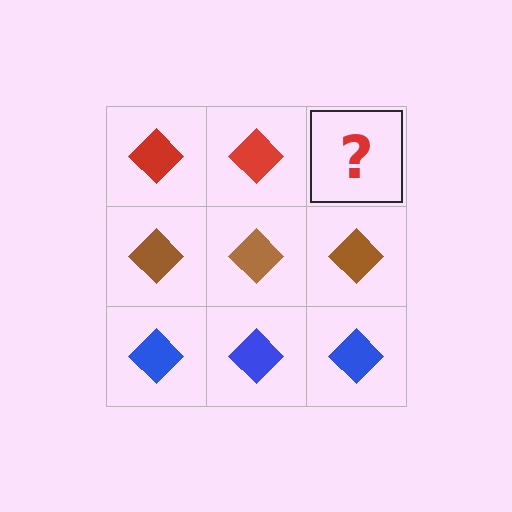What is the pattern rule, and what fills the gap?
The rule is that each row has a consistent color. The gap should be filled with a red diamond.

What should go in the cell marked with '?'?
The missing cell should contain a red diamond.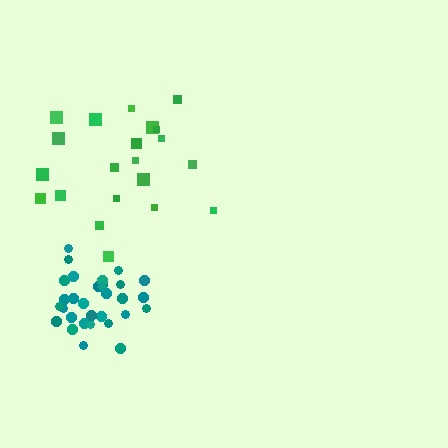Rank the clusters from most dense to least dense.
teal, green.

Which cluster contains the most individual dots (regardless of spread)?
Teal (32).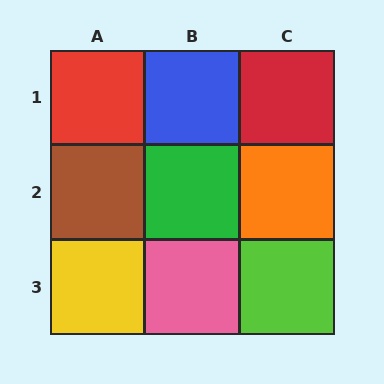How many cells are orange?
1 cell is orange.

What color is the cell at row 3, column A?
Yellow.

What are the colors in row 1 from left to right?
Red, blue, red.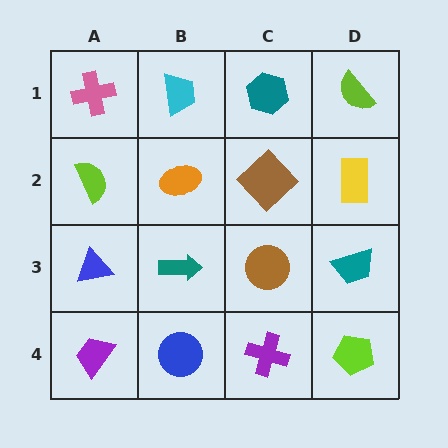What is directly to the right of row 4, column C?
A lime pentagon.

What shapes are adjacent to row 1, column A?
A lime semicircle (row 2, column A), a cyan trapezoid (row 1, column B).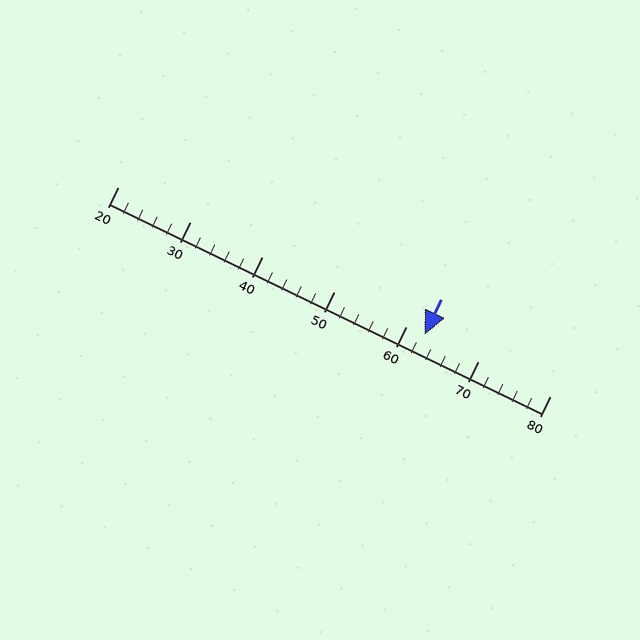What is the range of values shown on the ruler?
The ruler shows values from 20 to 80.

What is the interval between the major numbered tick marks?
The major tick marks are spaced 10 units apart.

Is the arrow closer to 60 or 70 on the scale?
The arrow is closer to 60.